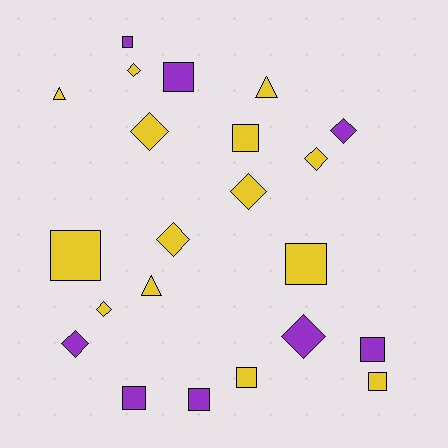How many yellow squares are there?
There are 5 yellow squares.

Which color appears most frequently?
Yellow, with 14 objects.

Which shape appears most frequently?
Square, with 10 objects.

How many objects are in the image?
There are 22 objects.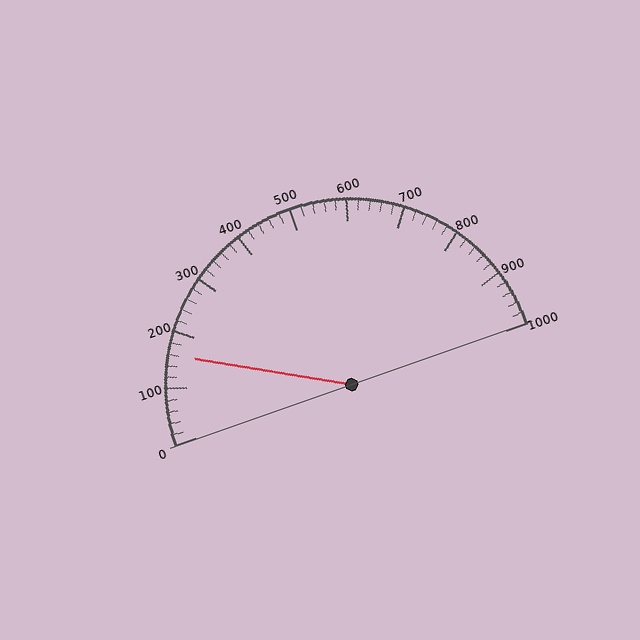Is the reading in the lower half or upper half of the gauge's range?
The reading is in the lower half of the range (0 to 1000).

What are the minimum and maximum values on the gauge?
The gauge ranges from 0 to 1000.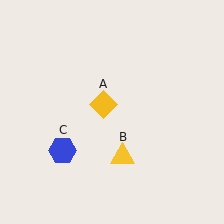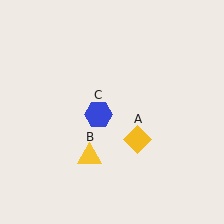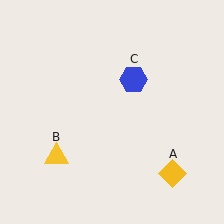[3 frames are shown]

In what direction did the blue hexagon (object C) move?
The blue hexagon (object C) moved up and to the right.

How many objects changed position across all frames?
3 objects changed position: yellow diamond (object A), yellow triangle (object B), blue hexagon (object C).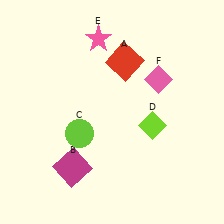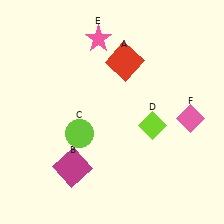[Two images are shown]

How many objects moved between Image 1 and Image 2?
1 object moved between the two images.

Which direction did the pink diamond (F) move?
The pink diamond (F) moved down.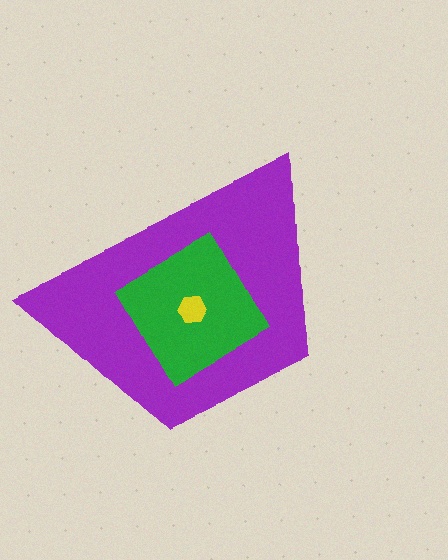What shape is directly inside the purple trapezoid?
The green diamond.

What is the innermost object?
The yellow hexagon.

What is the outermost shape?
The purple trapezoid.